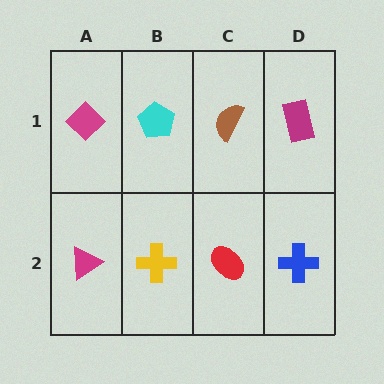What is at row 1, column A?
A magenta diamond.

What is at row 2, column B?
A yellow cross.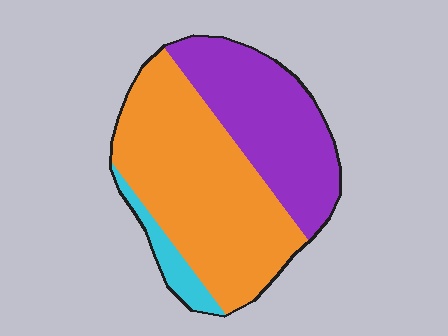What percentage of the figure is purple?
Purple takes up about three eighths (3/8) of the figure.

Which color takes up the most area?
Orange, at roughly 55%.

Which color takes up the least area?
Cyan, at roughly 5%.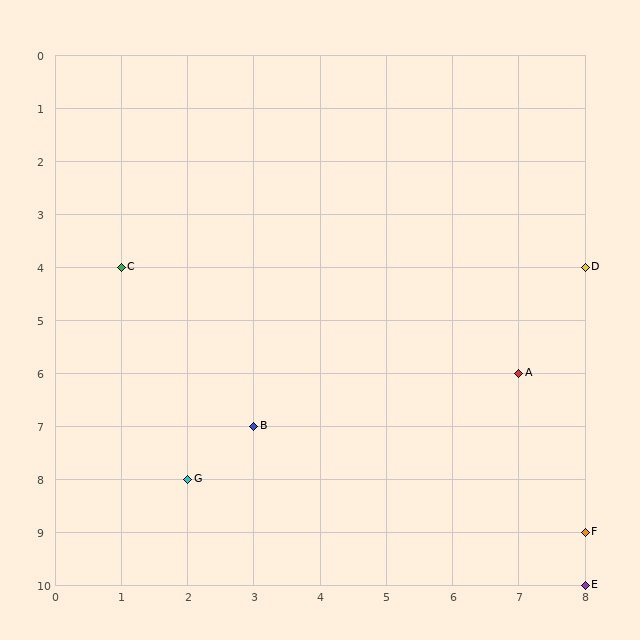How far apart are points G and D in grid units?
Points G and D are 6 columns and 4 rows apart (about 7.2 grid units diagonally).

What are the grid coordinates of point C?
Point C is at grid coordinates (1, 4).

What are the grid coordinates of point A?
Point A is at grid coordinates (7, 6).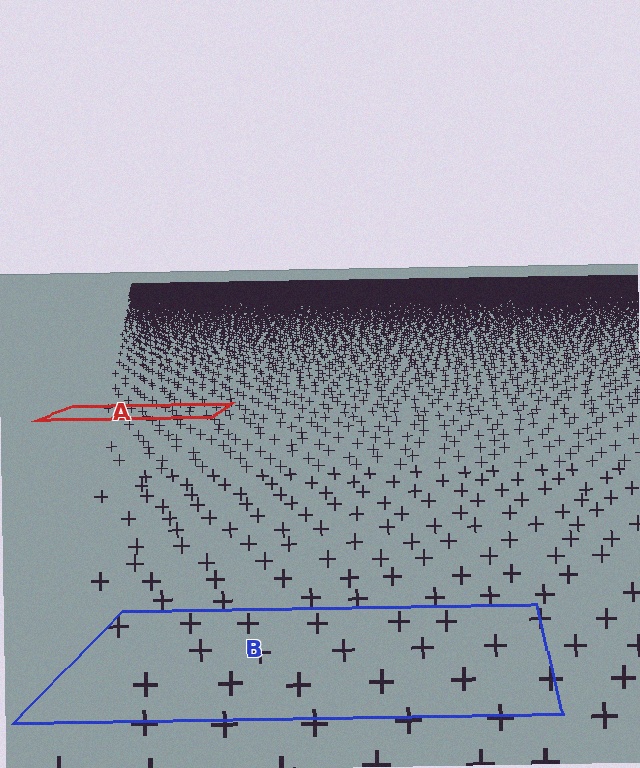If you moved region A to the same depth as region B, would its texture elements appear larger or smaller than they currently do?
They would appear larger. At a closer depth, the same texture elements are projected at a bigger on-screen size.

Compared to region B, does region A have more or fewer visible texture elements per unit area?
Region A has more texture elements per unit area — they are packed more densely because it is farther away.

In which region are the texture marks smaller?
The texture marks are smaller in region A, because it is farther away.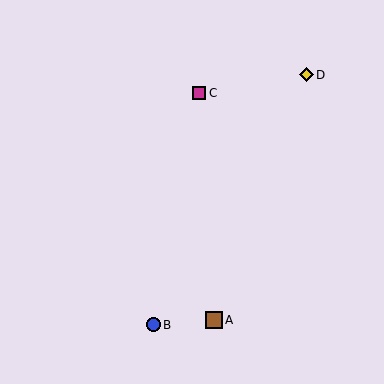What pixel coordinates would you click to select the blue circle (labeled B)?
Click at (153, 325) to select the blue circle B.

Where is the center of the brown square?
The center of the brown square is at (214, 320).